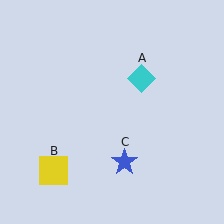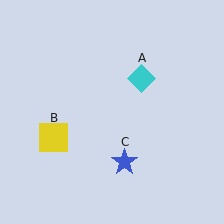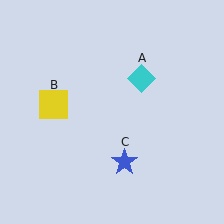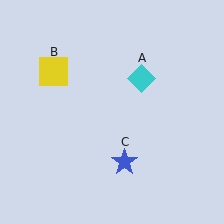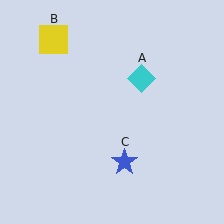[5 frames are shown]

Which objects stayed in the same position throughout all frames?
Cyan diamond (object A) and blue star (object C) remained stationary.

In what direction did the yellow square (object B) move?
The yellow square (object B) moved up.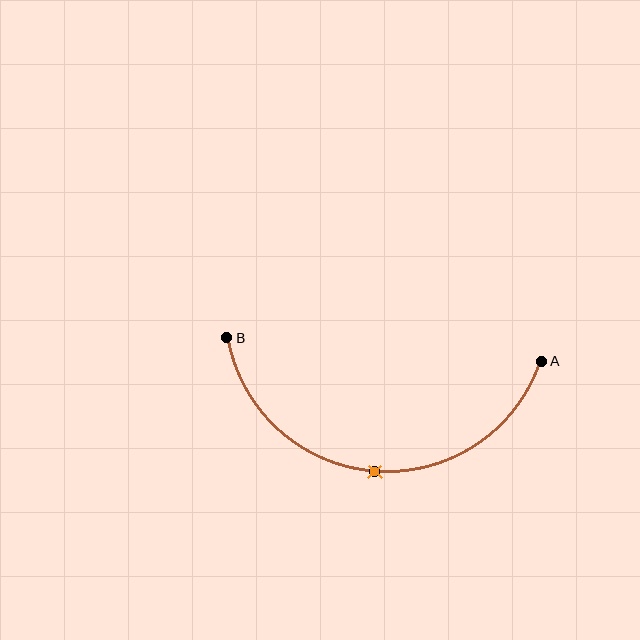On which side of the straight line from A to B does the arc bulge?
The arc bulges below the straight line connecting A and B.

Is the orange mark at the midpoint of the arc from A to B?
Yes. The orange mark lies on the arc at equal arc-length from both A and B — it is the arc midpoint.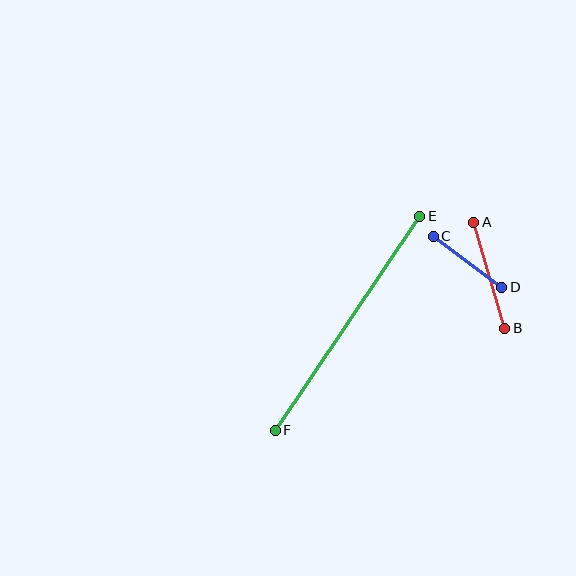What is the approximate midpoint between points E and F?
The midpoint is at approximately (347, 323) pixels.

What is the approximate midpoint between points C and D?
The midpoint is at approximately (468, 262) pixels.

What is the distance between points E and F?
The distance is approximately 258 pixels.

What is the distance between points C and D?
The distance is approximately 86 pixels.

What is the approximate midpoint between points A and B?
The midpoint is at approximately (489, 275) pixels.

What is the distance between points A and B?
The distance is approximately 110 pixels.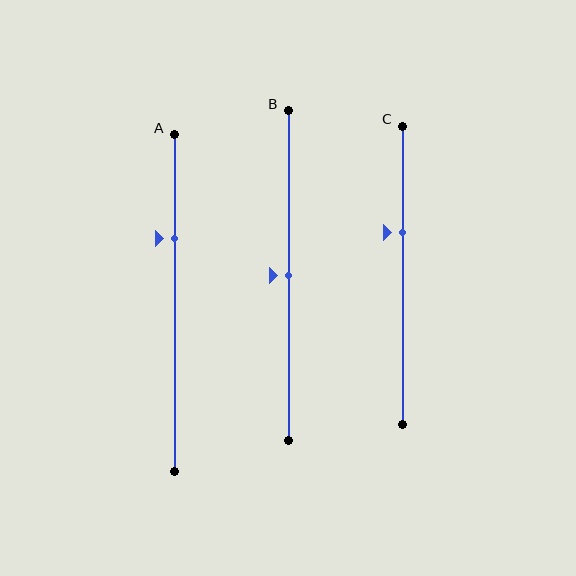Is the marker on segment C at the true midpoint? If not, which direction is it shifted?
No, the marker on segment C is shifted upward by about 14% of the segment length.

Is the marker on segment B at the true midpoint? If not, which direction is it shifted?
Yes, the marker on segment B is at the true midpoint.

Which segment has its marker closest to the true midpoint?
Segment B has its marker closest to the true midpoint.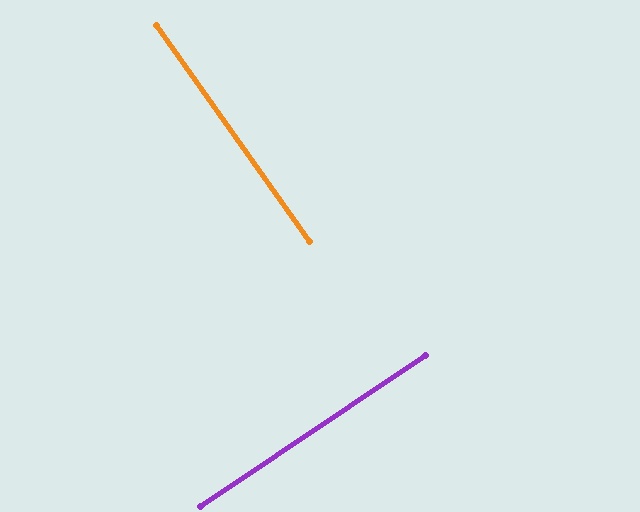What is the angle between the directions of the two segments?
Approximately 88 degrees.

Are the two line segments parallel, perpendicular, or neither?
Perpendicular — they meet at approximately 88°.